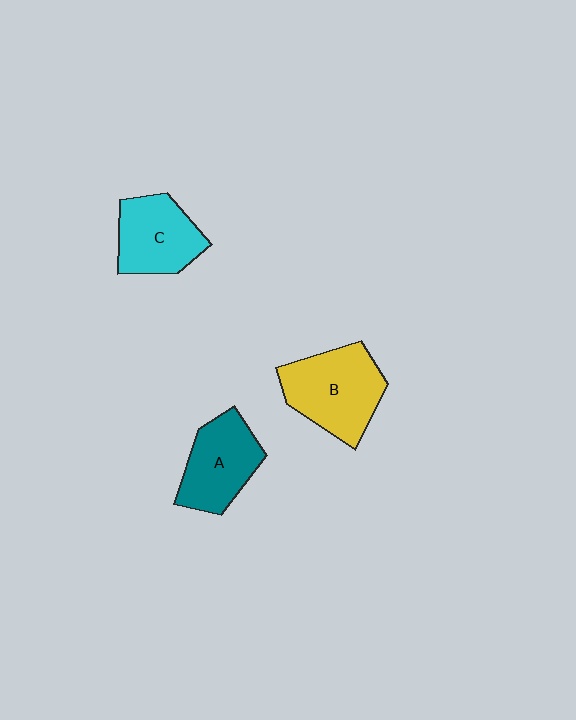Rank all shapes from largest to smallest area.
From largest to smallest: B (yellow), A (teal), C (cyan).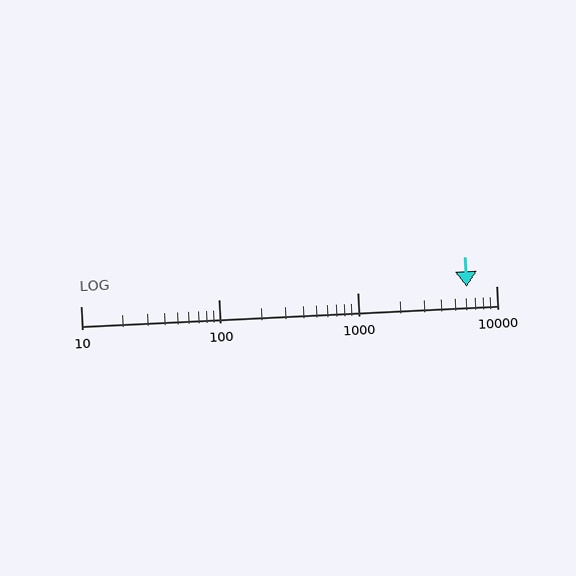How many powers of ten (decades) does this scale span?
The scale spans 3 decades, from 10 to 10000.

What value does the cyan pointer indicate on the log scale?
The pointer indicates approximately 6100.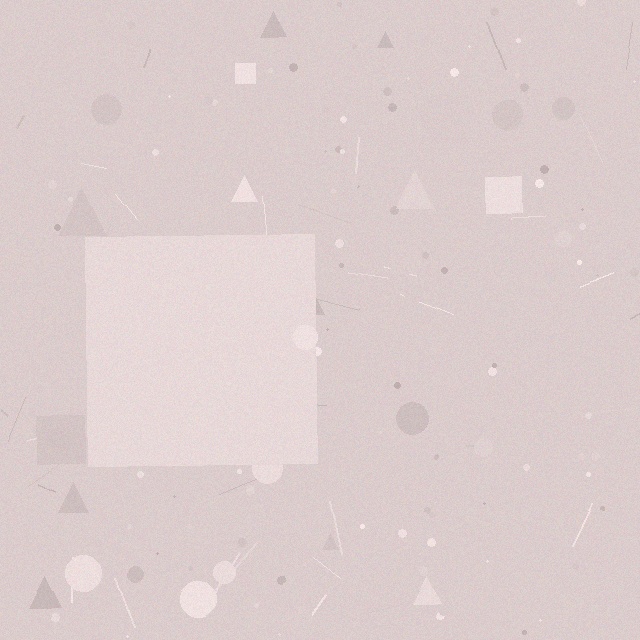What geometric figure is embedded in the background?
A square is embedded in the background.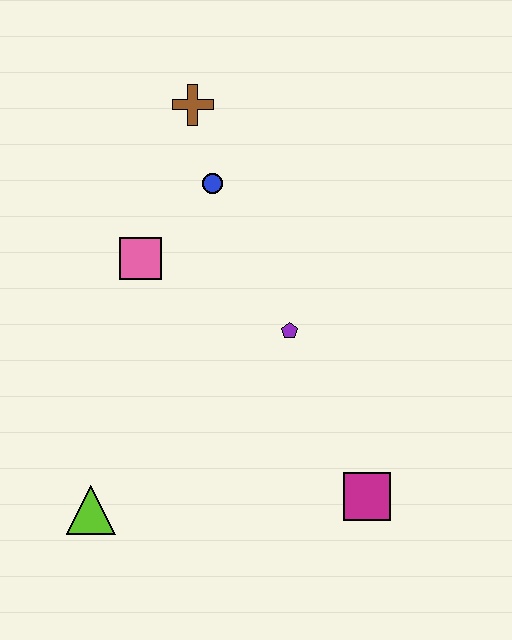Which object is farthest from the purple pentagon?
The lime triangle is farthest from the purple pentagon.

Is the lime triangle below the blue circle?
Yes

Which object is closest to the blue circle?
The brown cross is closest to the blue circle.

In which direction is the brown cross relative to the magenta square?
The brown cross is above the magenta square.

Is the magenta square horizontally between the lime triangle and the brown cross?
No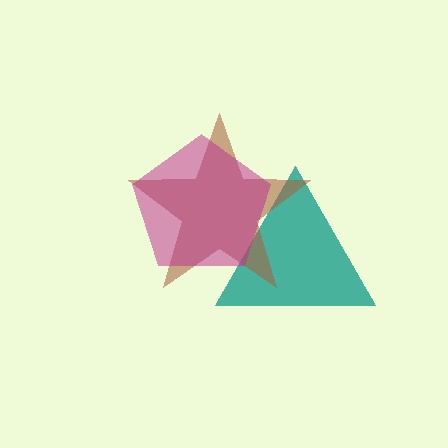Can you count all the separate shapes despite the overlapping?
Yes, there are 3 separate shapes.